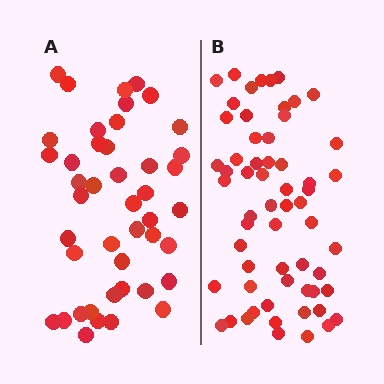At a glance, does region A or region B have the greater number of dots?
Region B (the right region) has more dots.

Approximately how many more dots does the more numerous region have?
Region B has approximately 15 more dots than region A.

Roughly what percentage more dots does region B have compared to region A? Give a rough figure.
About 35% more.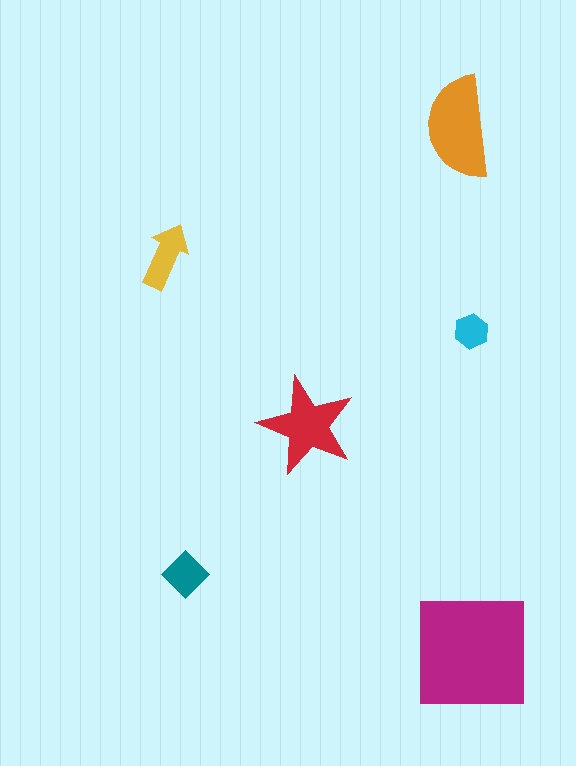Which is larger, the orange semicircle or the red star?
The orange semicircle.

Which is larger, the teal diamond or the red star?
The red star.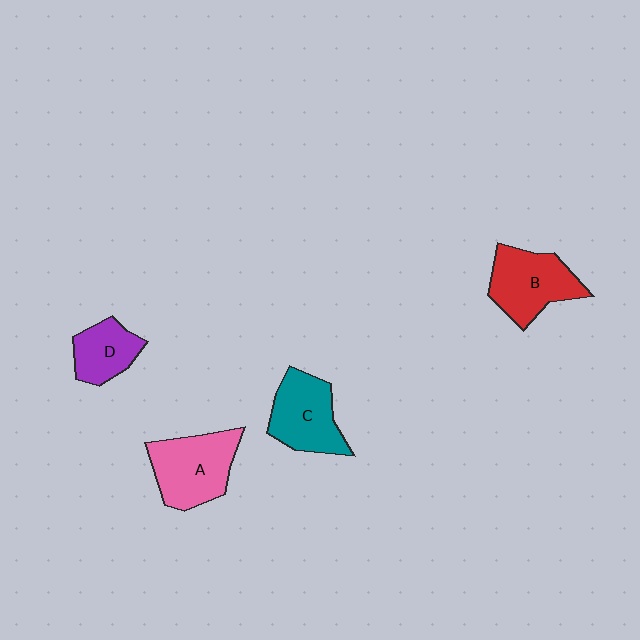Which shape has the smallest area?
Shape D (purple).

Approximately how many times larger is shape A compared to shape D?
Approximately 1.6 times.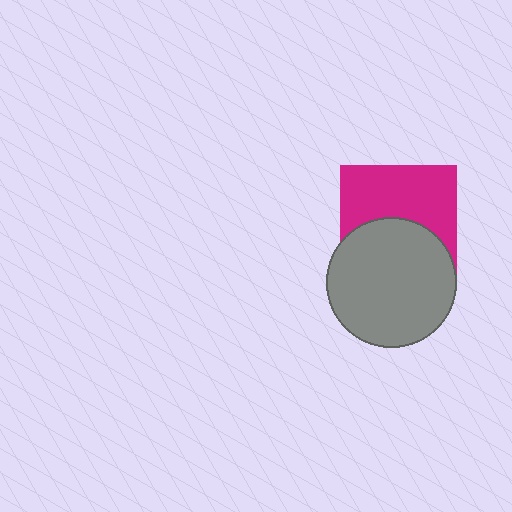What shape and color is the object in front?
The object in front is a gray circle.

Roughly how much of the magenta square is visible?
About half of it is visible (roughly 54%).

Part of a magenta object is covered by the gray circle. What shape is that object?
It is a square.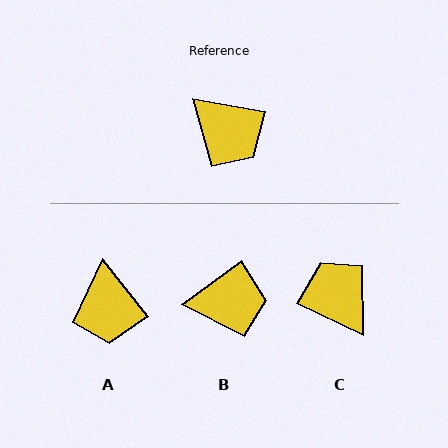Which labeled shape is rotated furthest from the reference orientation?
C, about 164 degrees away.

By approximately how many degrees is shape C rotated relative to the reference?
Approximately 164 degrees counter-clockwise.